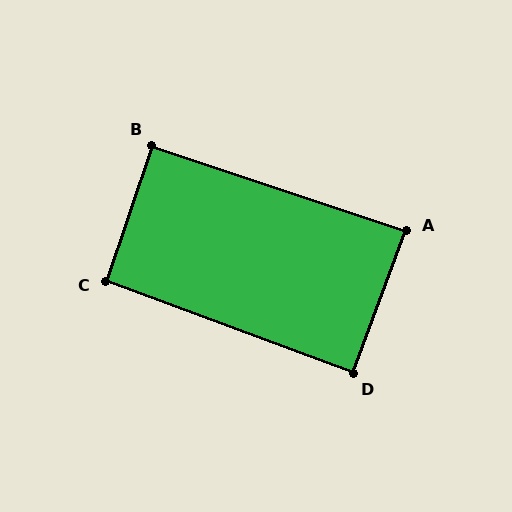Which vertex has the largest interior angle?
C, at approximately 92 degrees.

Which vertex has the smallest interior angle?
A, at approximately 88 degrees.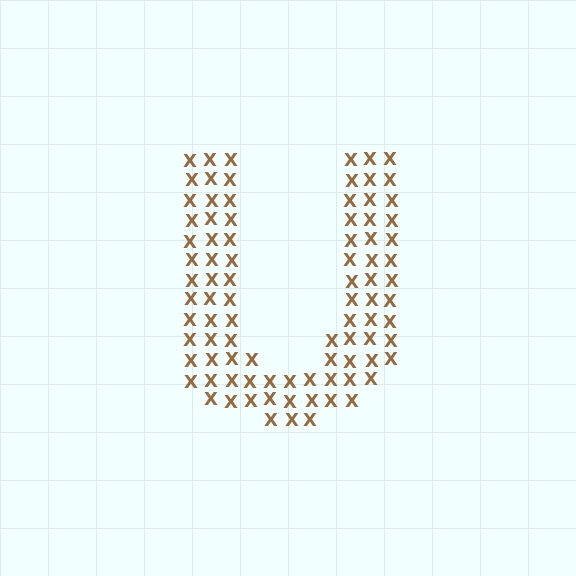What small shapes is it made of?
It is made of small letter X's.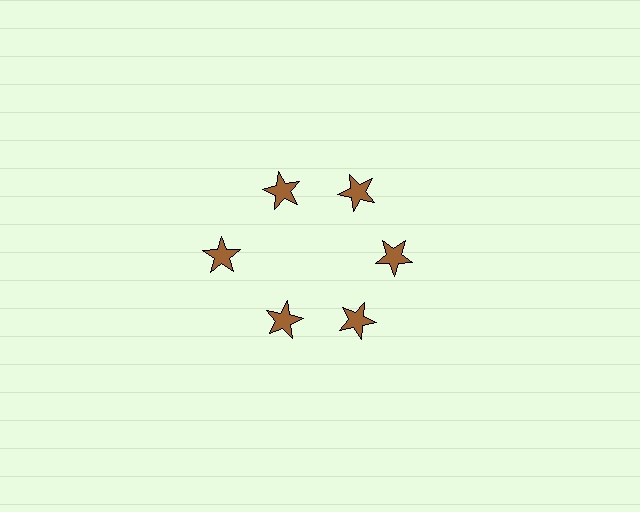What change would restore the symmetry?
The symmetry would be restored by moving it inward, back onto the ring so that all 6 stars sit at equal angles and equal distance from the center.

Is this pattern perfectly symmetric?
No. The 6 brown stars are arranged in a ring, but one element near the 9 o'clock position is pushed outward from the center, breaking the 6-fold rotational symmetry.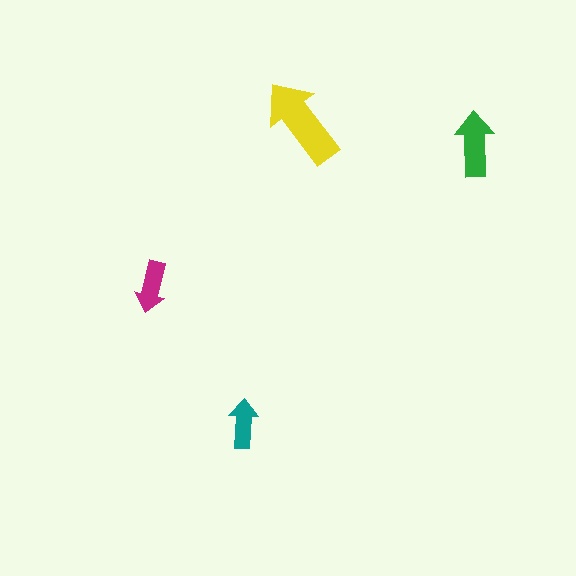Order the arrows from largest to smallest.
the yellow one, the green one, the magenta one, the teal one.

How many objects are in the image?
There are 4 objects in the image.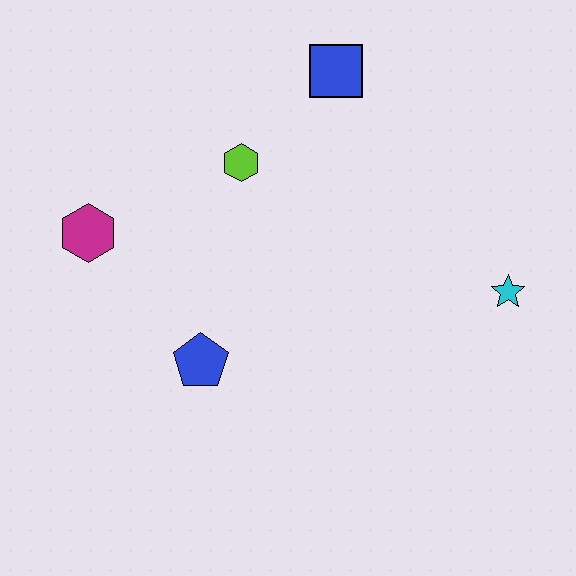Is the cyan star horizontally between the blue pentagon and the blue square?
No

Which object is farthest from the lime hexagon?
The cyan star is farthest from the lime hexagon.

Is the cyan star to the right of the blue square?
Yes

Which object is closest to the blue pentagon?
The magenta hexagon is closest to the blue pentagon.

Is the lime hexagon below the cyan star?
No